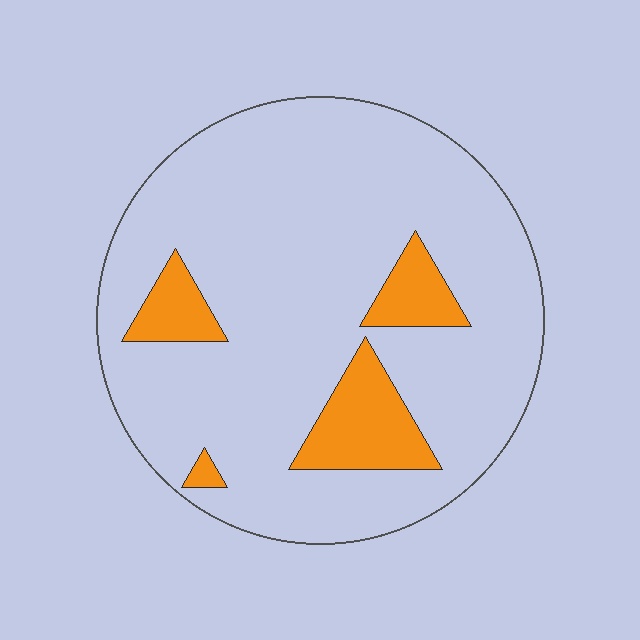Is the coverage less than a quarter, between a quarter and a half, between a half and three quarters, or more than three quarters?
Less than a quarter.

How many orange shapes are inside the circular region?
4.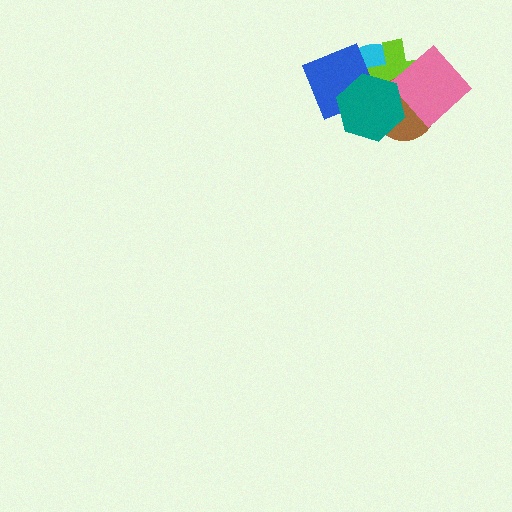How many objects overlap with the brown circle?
4 objects overlap with the brown circle.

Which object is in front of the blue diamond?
The teal hexagon is in front of the blue diamond.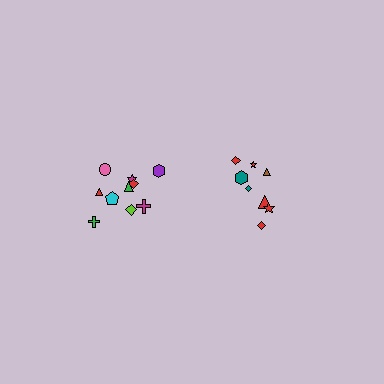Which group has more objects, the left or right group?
The left group.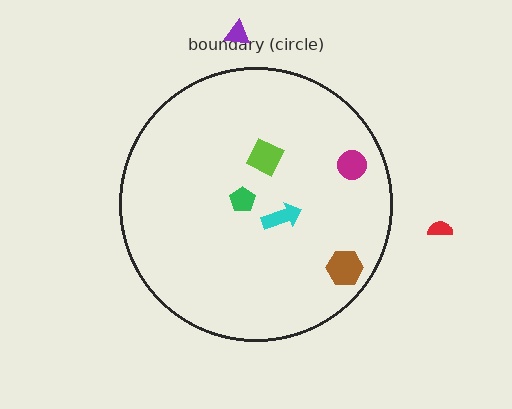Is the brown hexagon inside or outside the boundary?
Inside.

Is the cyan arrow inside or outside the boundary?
Inside.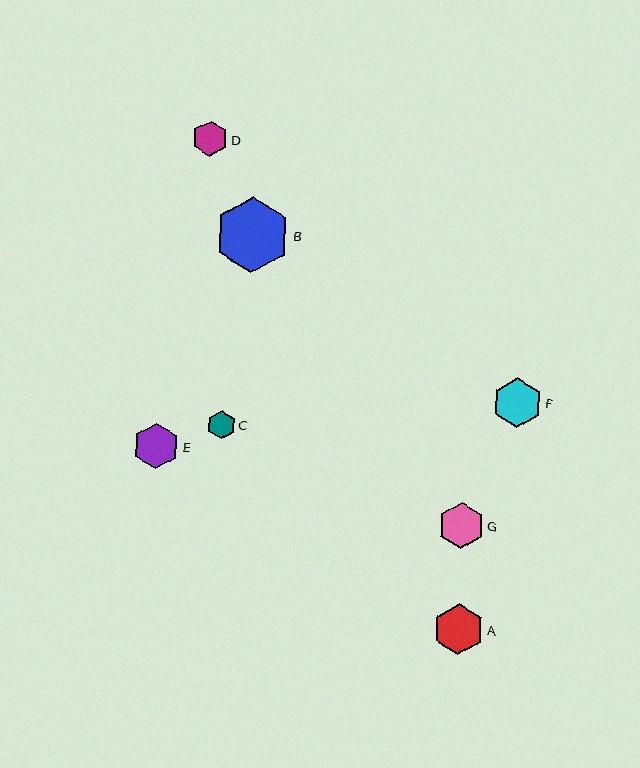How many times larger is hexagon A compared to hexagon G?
Hexagon A is approximately 1.1 times the size of hexagon G.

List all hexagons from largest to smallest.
From largest to smallest: B, A, F, G, E, D, C.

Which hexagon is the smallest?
Hexagon C is the smallest with a size of approximately 28 pixels.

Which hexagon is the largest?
Hexagon B is the largest with a size of approximately 76 pixels.